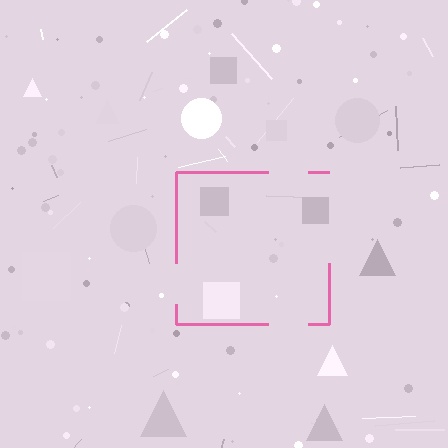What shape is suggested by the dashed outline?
The dashed outline suggests a square.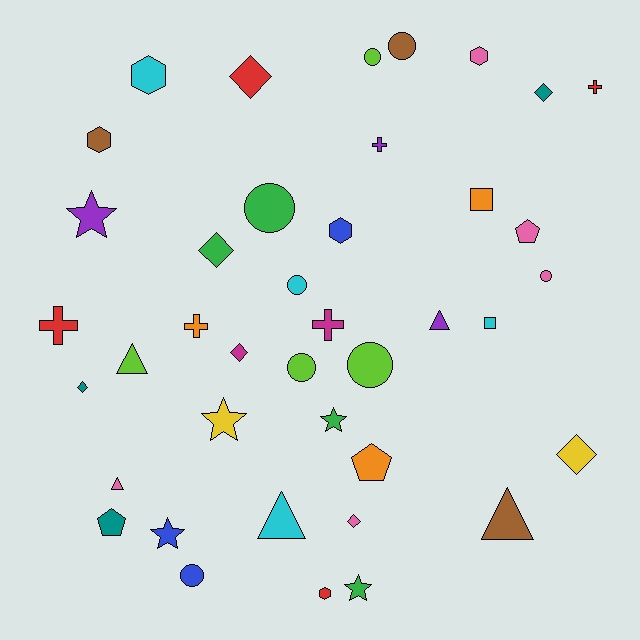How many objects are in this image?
There are 40 objects.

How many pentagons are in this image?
There are 3 pentagons.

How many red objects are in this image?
There are 4 red objects.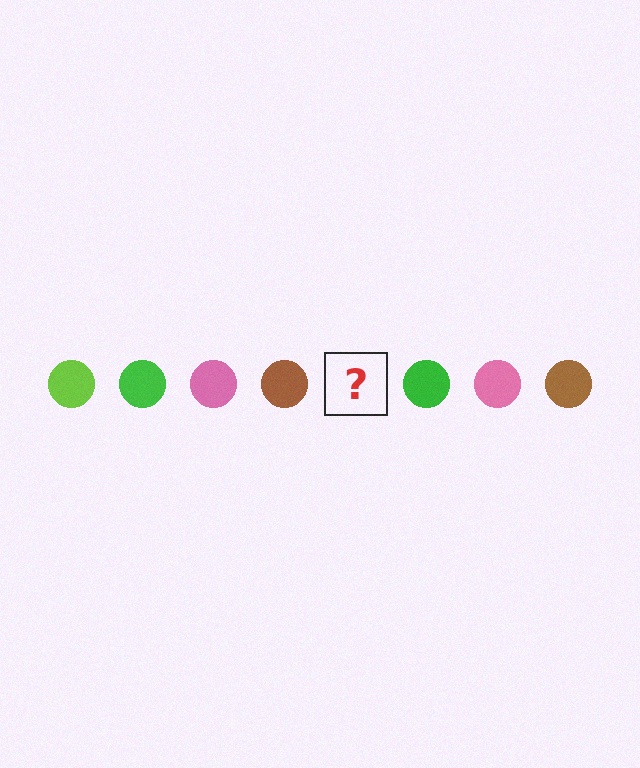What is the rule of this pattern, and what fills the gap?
The rule is that the pattern cycles through lime, green, pink, brown circles. The gap should be filled with a lime circle.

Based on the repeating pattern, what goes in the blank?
The blank should be a lime circle.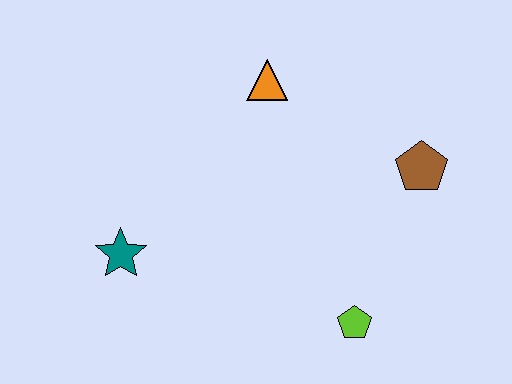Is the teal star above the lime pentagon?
Yes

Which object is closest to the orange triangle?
The brown pentagon is closest to the orange triangle.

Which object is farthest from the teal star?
The brown pentagon is farthest from the teal star.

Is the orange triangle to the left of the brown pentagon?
Yes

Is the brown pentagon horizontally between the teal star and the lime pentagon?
No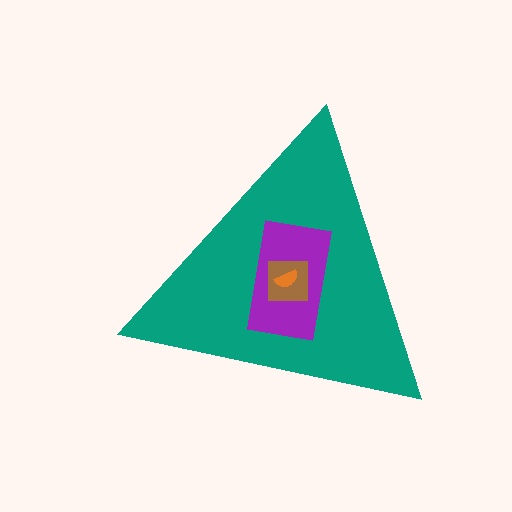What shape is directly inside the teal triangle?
The purple rectangle.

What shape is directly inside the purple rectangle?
The brown square.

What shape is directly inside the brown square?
The orange semicircle.